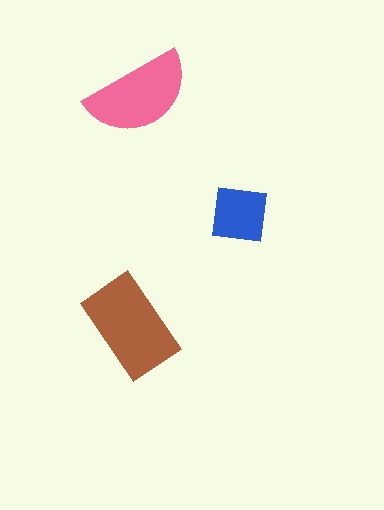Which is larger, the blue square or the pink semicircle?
The pink semicircle.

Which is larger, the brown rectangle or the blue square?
The brown rectangle.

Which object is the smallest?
The blue square.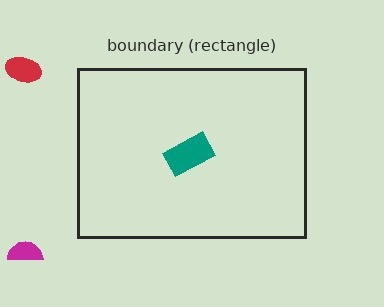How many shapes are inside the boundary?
1 inside, 2 outside.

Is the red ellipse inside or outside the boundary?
Outside.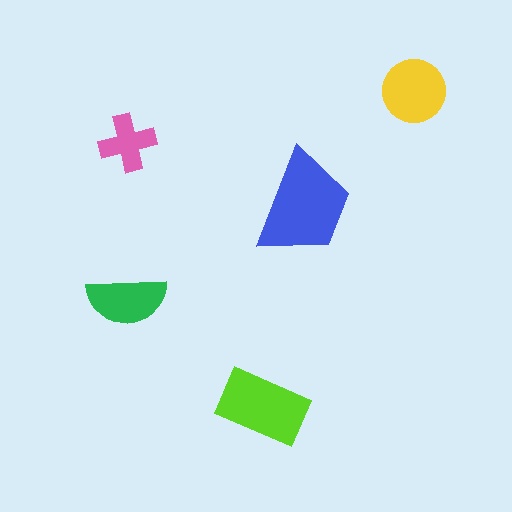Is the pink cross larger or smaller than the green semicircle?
Smaller.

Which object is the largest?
The blue trapezoid.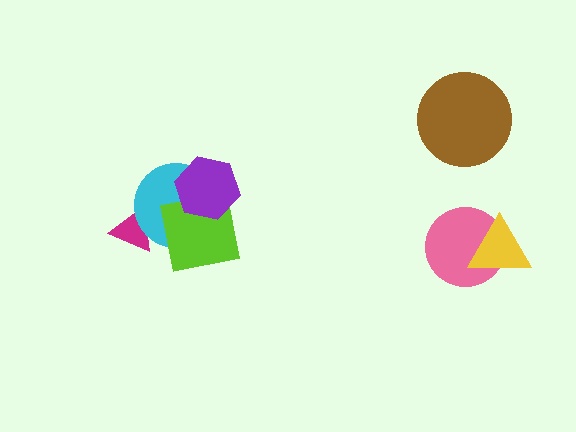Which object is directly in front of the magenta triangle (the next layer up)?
The cyan circle is directly in front of the magenta triangle.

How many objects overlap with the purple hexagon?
2 objects overlap with the purple hexagon.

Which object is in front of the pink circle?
The yellow triangle is in front of the pink circle.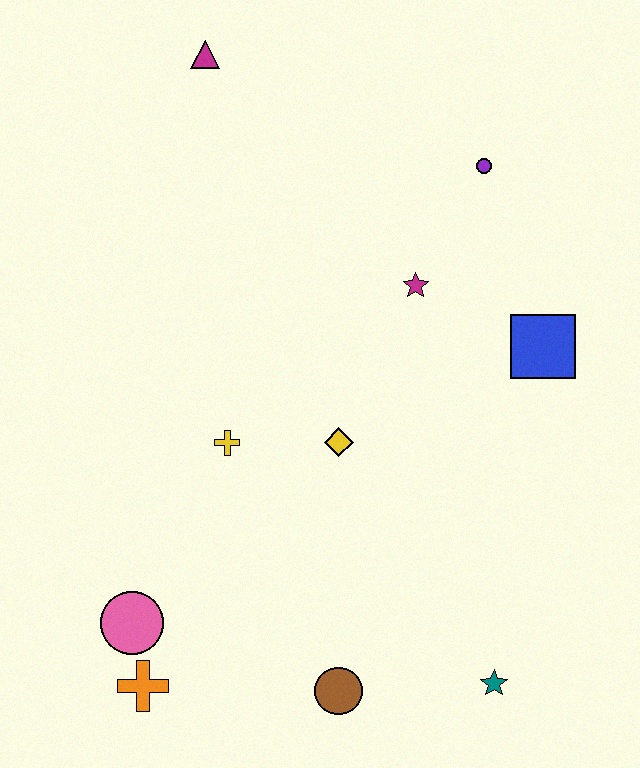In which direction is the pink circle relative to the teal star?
The pink circle is to the left of the teal star.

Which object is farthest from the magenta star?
The orange cross is farthest from the magenta star.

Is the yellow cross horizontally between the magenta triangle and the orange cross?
No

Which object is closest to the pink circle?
The orange cross is closest to the pink circle.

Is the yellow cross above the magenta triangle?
No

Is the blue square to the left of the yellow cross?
No